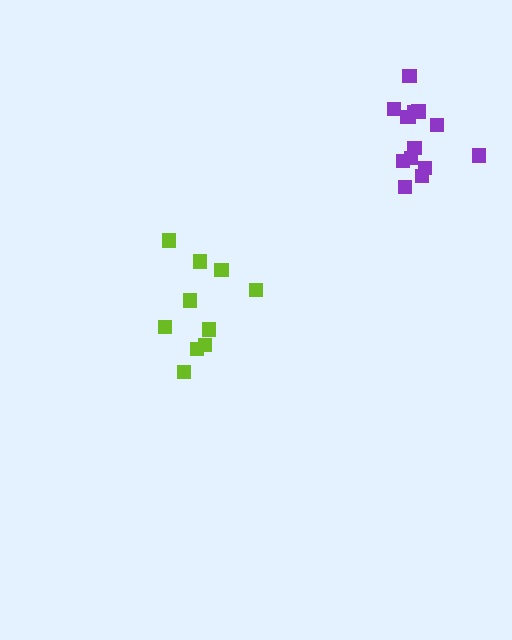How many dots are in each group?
Group 1: 10 dots, Group 2: 14 dots (24 total).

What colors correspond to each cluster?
The clusters are colored: lime, purple.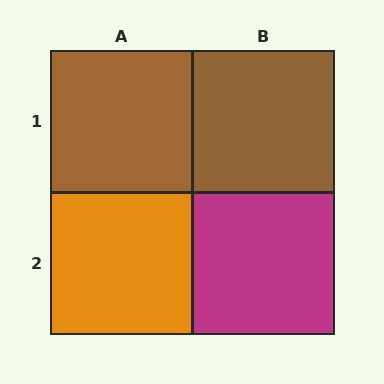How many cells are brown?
2 cells are brown.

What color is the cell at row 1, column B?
Brown.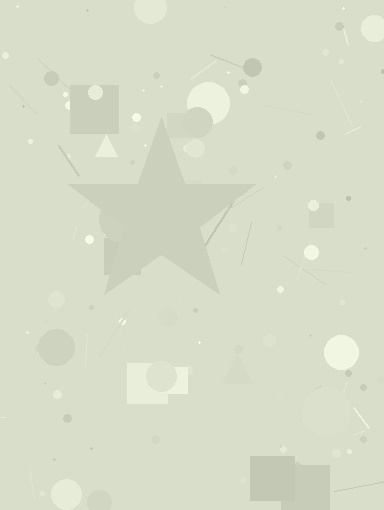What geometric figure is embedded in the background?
A star is embedded in the background.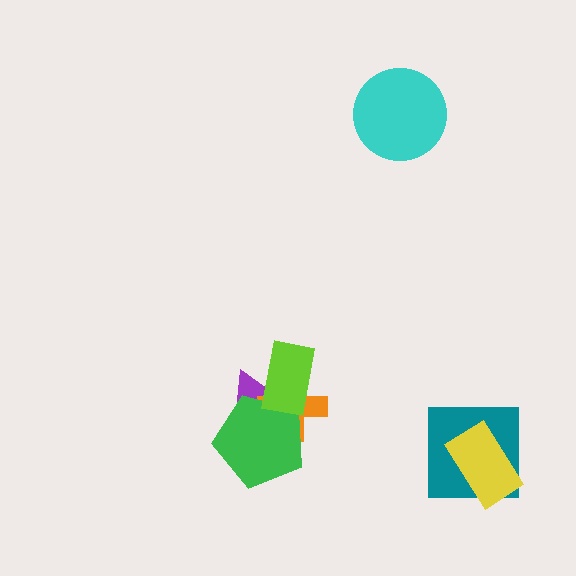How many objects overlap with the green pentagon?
3 objects overlap with the green pentagon.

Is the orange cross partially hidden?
Yes, it is partially covered by another shape.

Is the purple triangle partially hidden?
Yes, it is partially covered by another shape.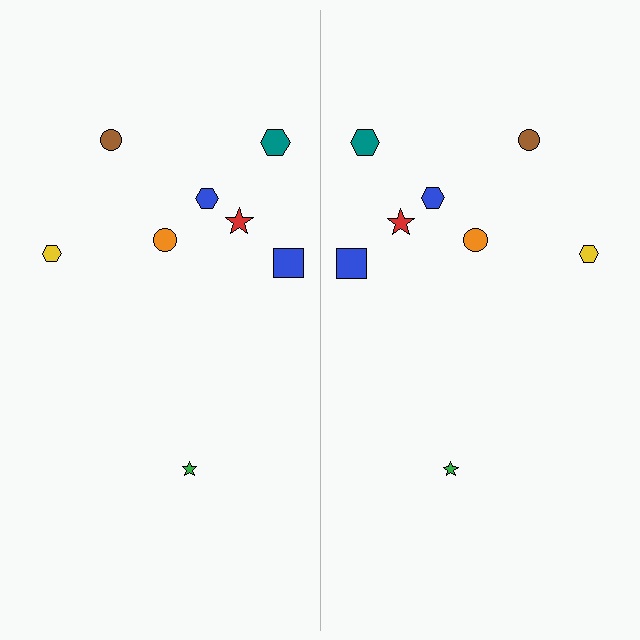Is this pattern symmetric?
Yes, this pattern has bilateral (reflection) symmetry.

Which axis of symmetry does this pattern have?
The pattern has a vertical axis of symmetry running through the center of the image.